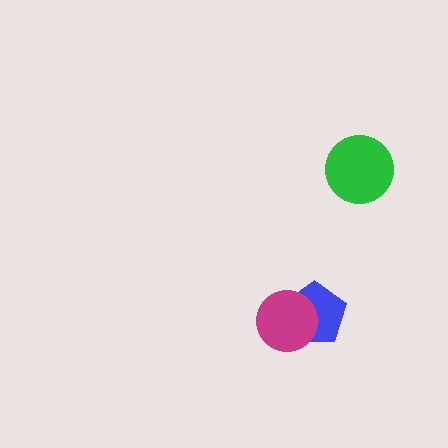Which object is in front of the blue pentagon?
The magenta circle is in front of the blue pentagon.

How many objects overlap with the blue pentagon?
1 object overlaps with the blue pentagon.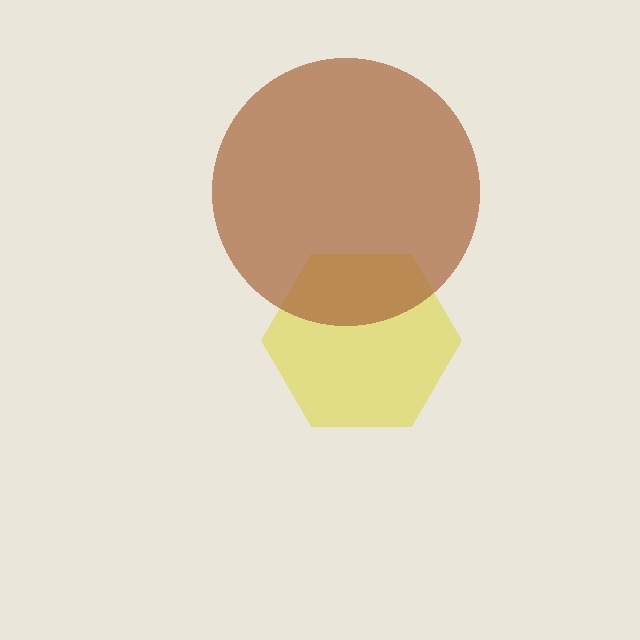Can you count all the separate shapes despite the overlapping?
Yes, there are 2 separate shapes.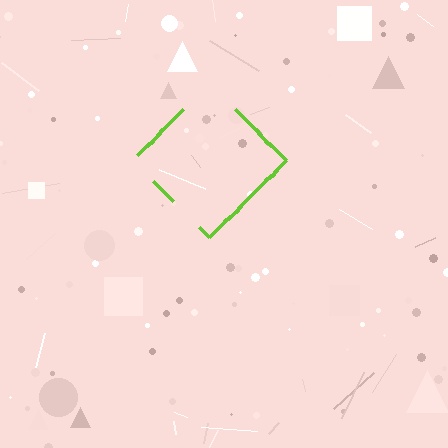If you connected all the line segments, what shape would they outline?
They would outline a diamond.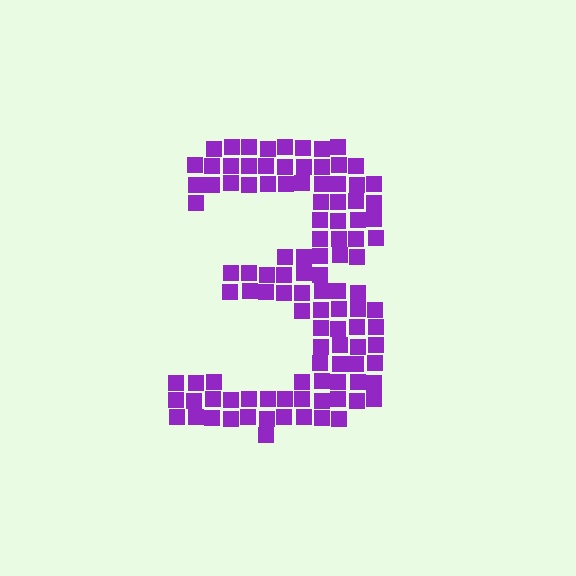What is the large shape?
The large shape is the digit 3.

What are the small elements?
The small elements are squares.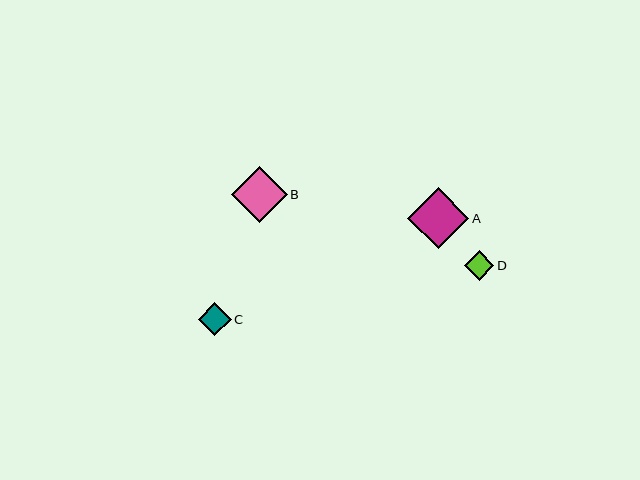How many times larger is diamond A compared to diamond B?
Diamond A is approximately 1.1 times the size of diamond B.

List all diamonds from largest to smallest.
From largest to smallest: A, B, C, D.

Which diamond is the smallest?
Diamond D is the smallest with a size of approximately 30 pixels.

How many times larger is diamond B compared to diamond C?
Diamond B is approximately 1.7 times the size of diamond C.